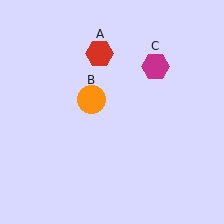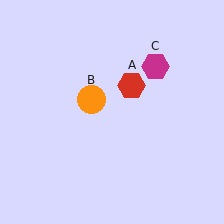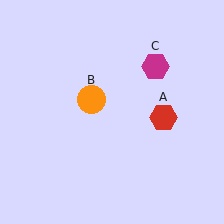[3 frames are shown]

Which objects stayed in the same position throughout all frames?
Orange circle (object B) and magenta hexagon (object C) remained stationary.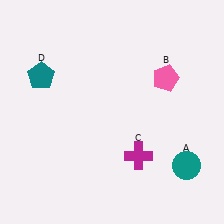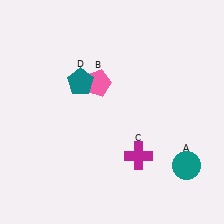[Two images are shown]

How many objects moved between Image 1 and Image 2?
2 objects moved between the two images.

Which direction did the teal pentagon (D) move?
The teal pentagon (D) moved right.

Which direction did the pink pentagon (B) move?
The pink pentagon (B) moved left.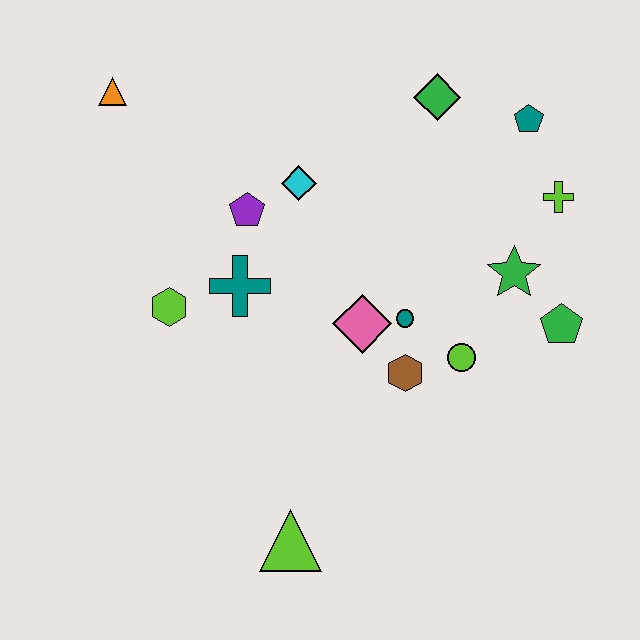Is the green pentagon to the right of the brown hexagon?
Yes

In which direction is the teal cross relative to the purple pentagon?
The teal cross is below the purple pentagon.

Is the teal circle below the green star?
Yes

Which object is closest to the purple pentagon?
The cyan diamond is closest to the purple pentagon.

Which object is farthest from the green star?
The orange triangle is farthest from the green star.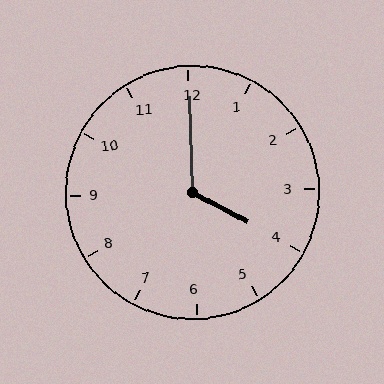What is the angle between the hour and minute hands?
Approximately 120 degrees.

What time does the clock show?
4:00.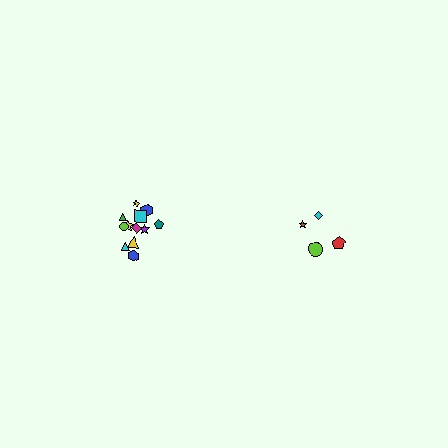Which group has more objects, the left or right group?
The left group.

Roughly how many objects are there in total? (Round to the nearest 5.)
Roughly 15 objects in total.